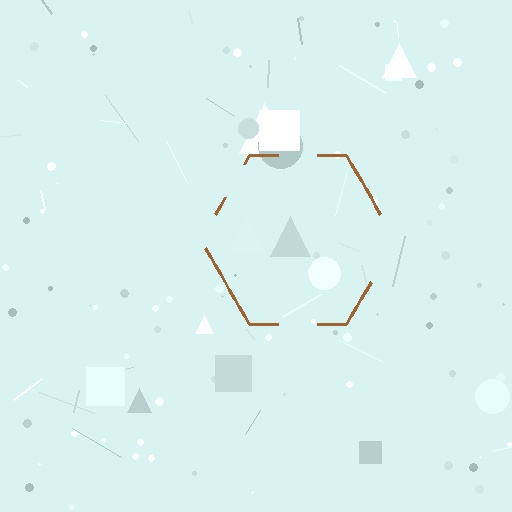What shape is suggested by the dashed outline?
The dashed outline suggests a hexagon.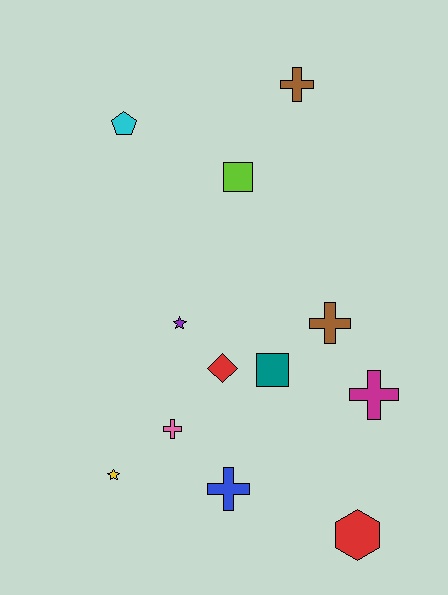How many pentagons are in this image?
There is 1 pentagon.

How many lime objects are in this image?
There is 1 lime object.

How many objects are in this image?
There are 12 objects.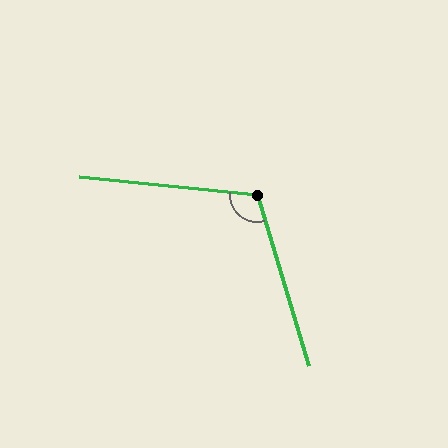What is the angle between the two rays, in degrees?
Approximately 112 degrees.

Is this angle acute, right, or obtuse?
It is obtuse.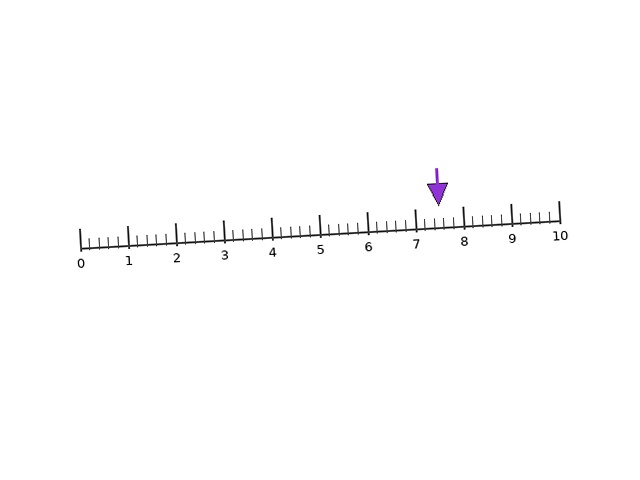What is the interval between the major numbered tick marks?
The major tick marks are spaced 1 units apart.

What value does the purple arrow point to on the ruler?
The purple arrow points to approximately 7.5.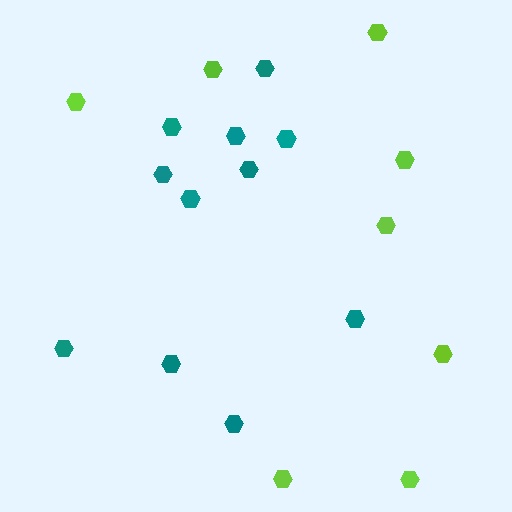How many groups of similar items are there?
There are 2 groups: one group of teal hexagons (11) and one group of lime hexagons (8).